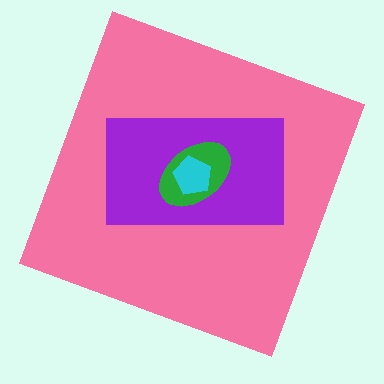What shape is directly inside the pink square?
The purple rectangle.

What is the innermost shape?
The cyan pentagon.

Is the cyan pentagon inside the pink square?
Yes.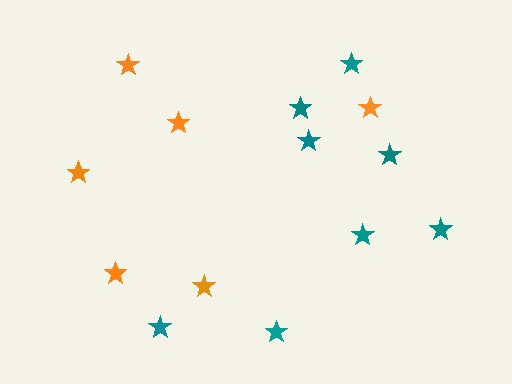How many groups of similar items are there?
There are 2 groups: one group of teal stars (8) and one group of orange stars (6).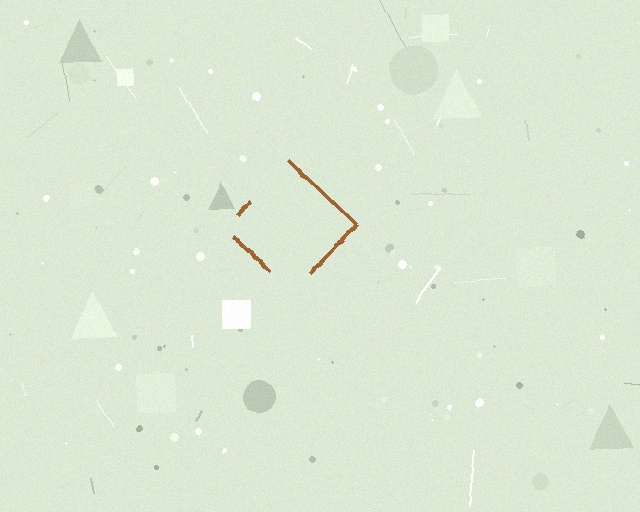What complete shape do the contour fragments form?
The contour fragments form a diamond.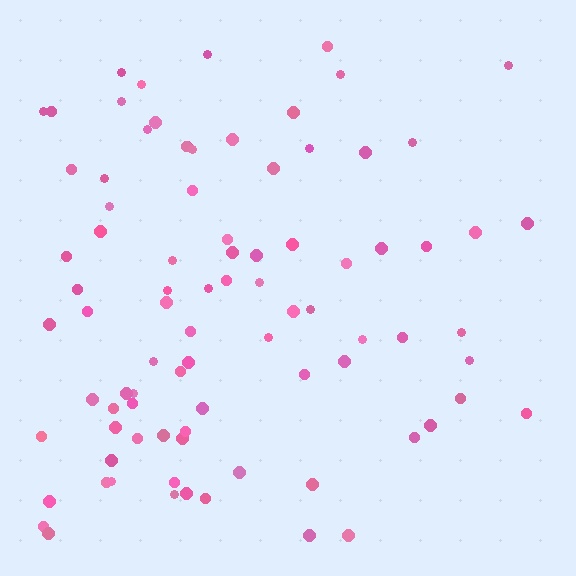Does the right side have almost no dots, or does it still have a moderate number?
Still a moderate number, just noticeably fewer than the left.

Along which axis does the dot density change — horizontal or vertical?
Horizontal.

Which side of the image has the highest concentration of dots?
The left.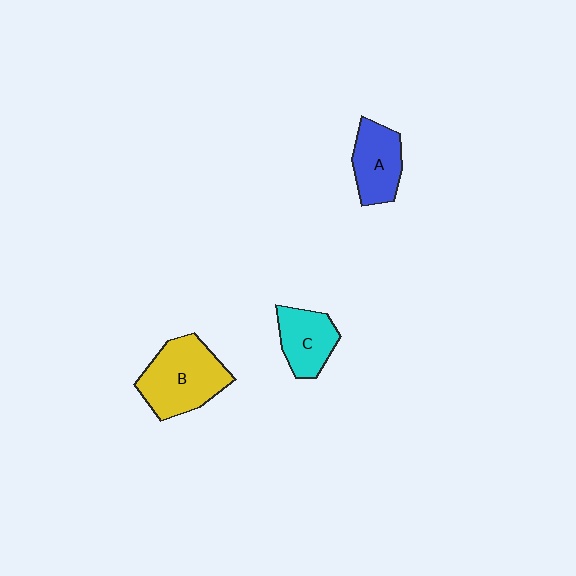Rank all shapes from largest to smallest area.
From largest to smallest: B (yellow), A (blue), C (cyan).